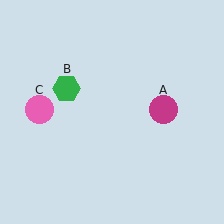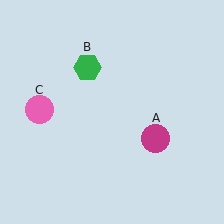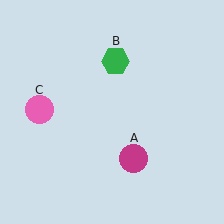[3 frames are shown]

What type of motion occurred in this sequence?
The magenta circle (object A), green hexagon (object B) rotated clockwise around the center of the scene.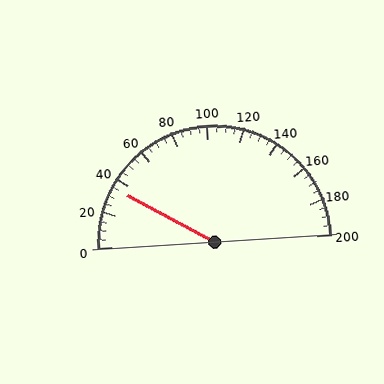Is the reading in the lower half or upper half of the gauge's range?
The reading is in the lower half of the range (0 to 200).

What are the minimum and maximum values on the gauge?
The gauge ranges from 0 to 200.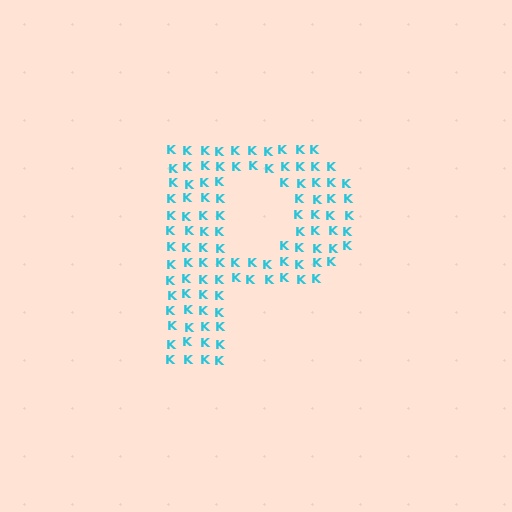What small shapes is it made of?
It is made of small letter K's.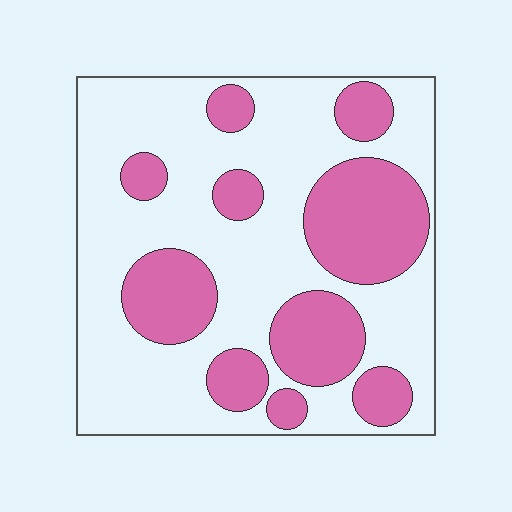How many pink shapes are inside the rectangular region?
10.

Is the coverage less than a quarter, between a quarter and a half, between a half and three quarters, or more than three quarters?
Between a quarter and a half.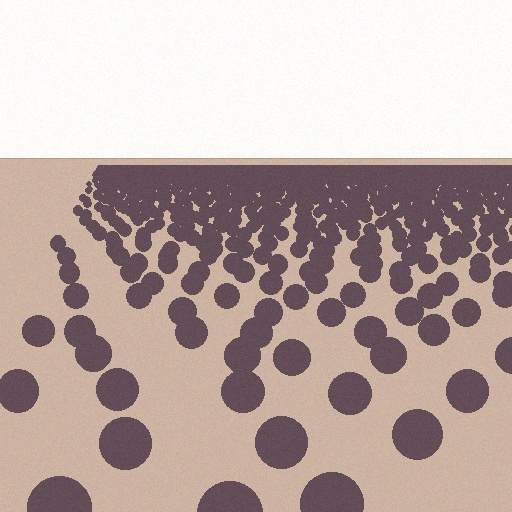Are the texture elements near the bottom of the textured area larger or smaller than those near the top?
Larger. Near the bottom, elements are closer to the viewer and appear at a bigger on-screen size.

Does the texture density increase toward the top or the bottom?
Density increases toward the top.